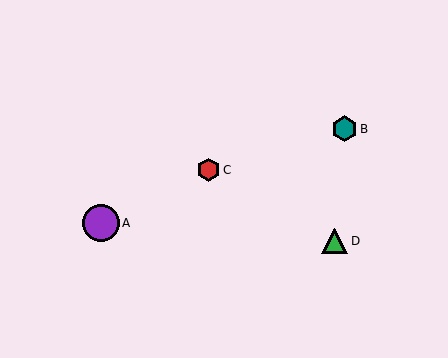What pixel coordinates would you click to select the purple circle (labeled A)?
Click at (101, 223) to select the purple circle A.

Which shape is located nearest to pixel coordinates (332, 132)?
The teal hexagon (labeled B) at (344, 129) is nearest to that location.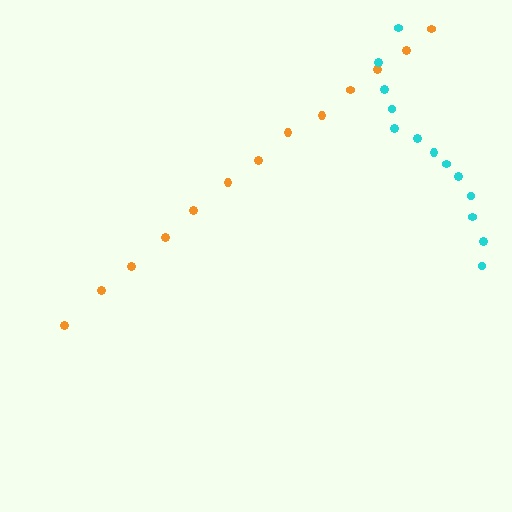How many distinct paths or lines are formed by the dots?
There are 2 distinct paths.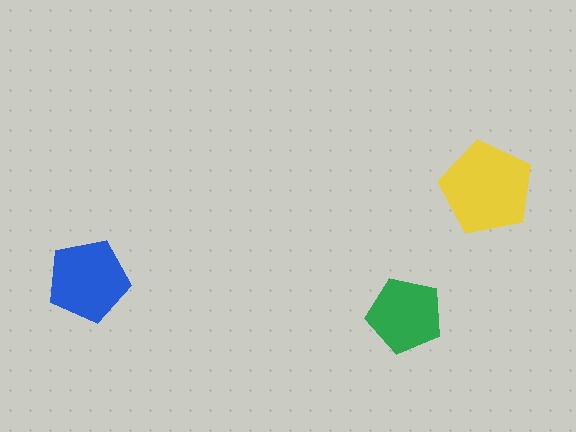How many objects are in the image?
There are 3 objects in the image.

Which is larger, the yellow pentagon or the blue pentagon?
The yellow one.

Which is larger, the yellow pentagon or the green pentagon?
The yellow one.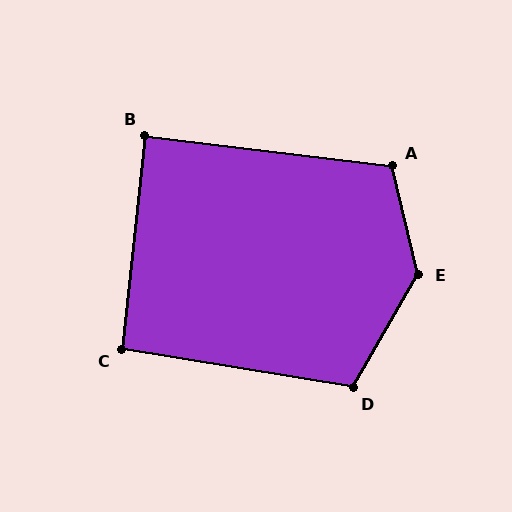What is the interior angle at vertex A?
Approximately 110 degrees (obtuse).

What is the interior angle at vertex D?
Approximately 111 degrees (obtuse).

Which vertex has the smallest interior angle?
B, at approximately 89 degrees.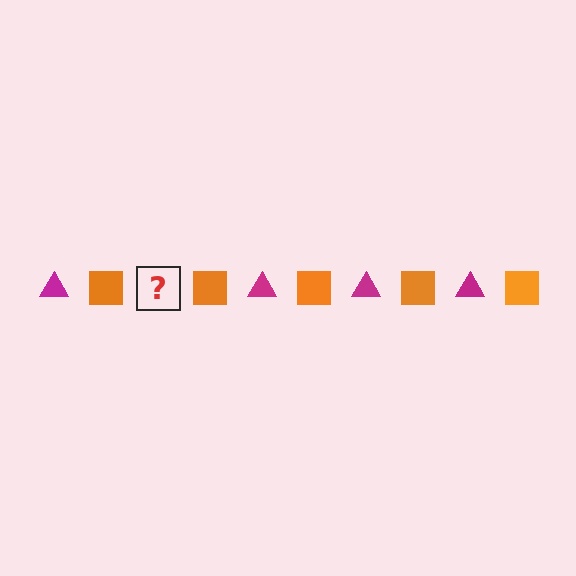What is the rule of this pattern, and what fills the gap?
The rule is that the pattern alternates between magenta triangle and orange square. The gap should be filled with a magenta triangle.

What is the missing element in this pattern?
The missing element is a magenta triangle.